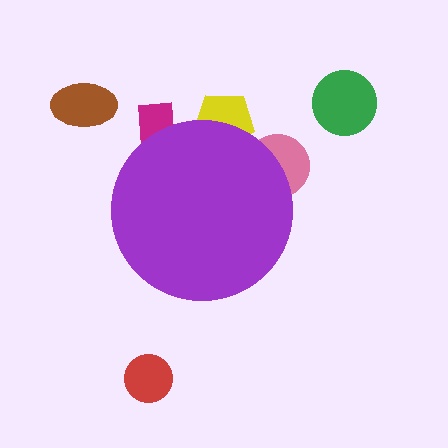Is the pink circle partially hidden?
Yes, the pink circle is partially hidden behind the purple circle.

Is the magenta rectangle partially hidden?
Yes, the magenta rectangle is partially hidden behind the purple circle.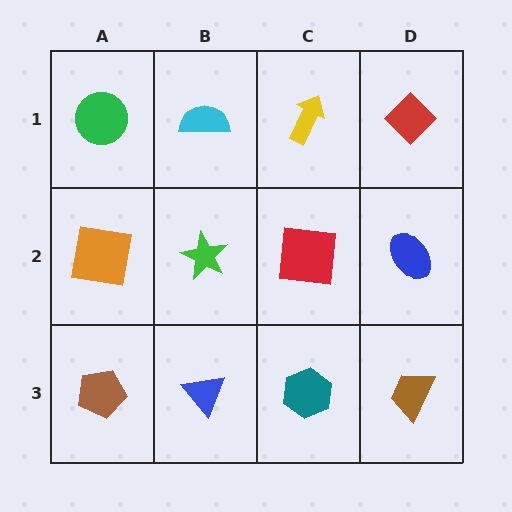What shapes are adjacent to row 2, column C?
A yellow arrow (row 1, column C), a teal hexagon (row 3, column C), a green star (row 2, column B), a blue ellipse (row 2, column D).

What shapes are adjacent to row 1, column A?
An orange square (row 2, column A), a cyan semicircle (row 1, column B).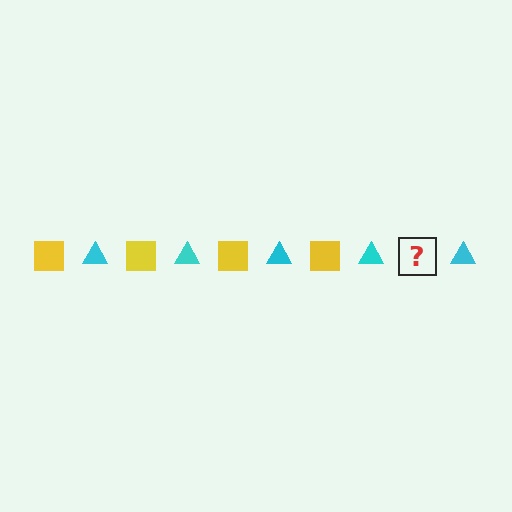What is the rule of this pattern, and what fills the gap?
The rule is that the pattern alternates between yellow square and cyan triangle. The gap should be filled with a yellow square.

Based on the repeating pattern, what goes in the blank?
The blank should be a yellow square.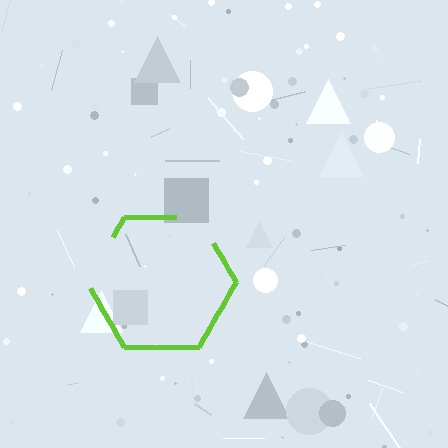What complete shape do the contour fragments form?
The contour fragments form a hexagon.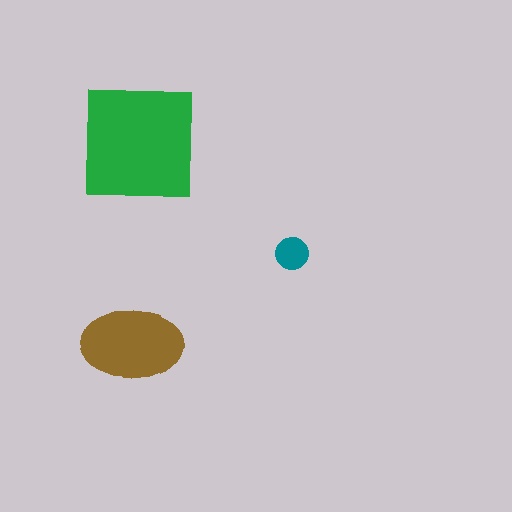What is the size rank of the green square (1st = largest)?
1st.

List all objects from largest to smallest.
The green square, the brown ellipse, the teal circle.